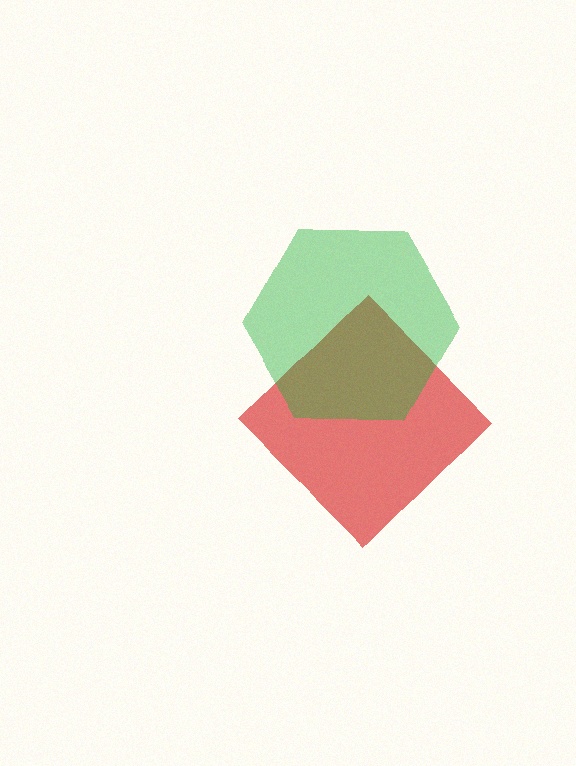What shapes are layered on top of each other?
The layered shapes are: a red diamond, a green hexagon.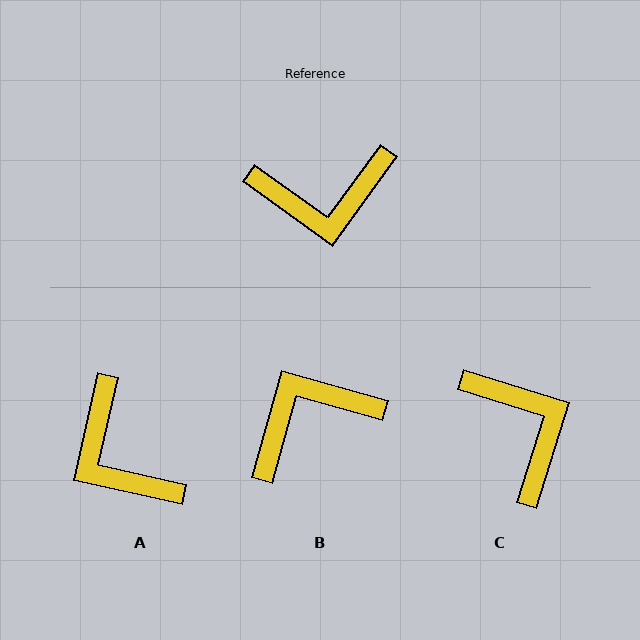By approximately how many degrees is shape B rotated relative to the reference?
Approximately 160 degrees clockwise.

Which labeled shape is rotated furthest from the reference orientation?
B, about 160 degrees away.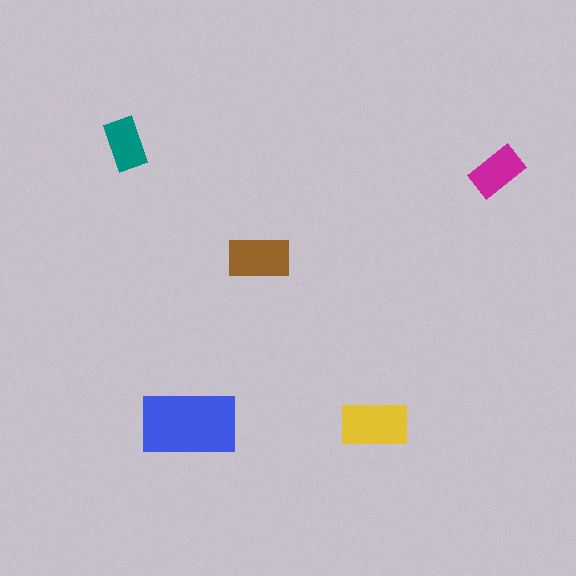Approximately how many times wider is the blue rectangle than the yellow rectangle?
About 1.5 times wider.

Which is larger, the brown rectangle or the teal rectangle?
The brown one.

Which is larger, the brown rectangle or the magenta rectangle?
The brown one.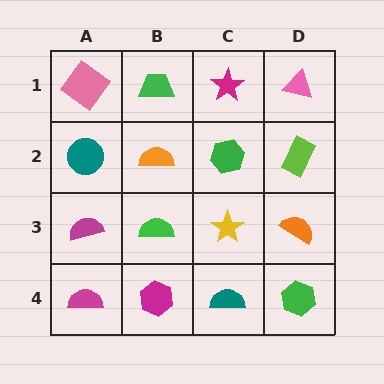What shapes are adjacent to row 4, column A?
A magenta semicircle (row 3, column A), a magenta hexagon (row 4, column B).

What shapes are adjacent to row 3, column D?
A lime rectangle (row 2, column D), a green hexagon (row 4, column D), a yellow star (row 3, column C).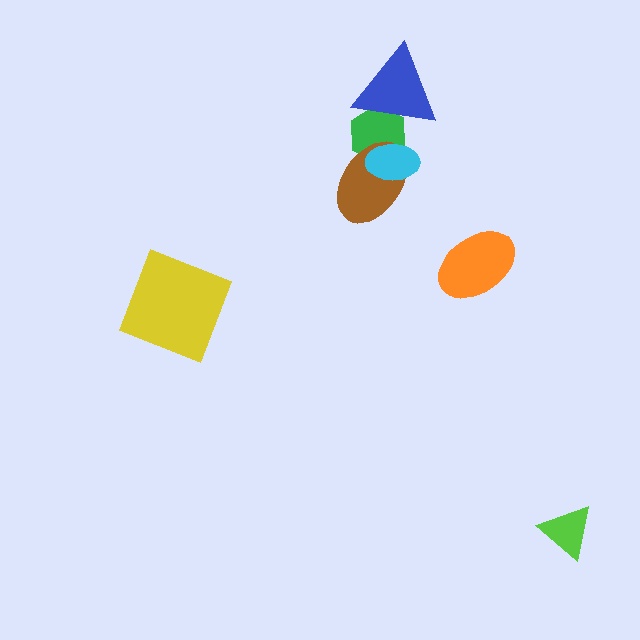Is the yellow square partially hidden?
No, no other shape covers it.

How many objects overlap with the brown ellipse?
2 objects overlap with the brown ellipse.